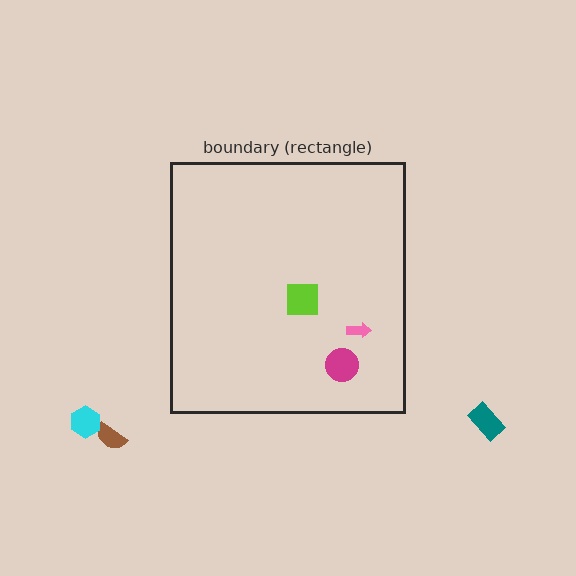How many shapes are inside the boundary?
3 inside, 3 outside.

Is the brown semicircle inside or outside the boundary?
Outside.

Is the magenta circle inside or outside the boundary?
Inside.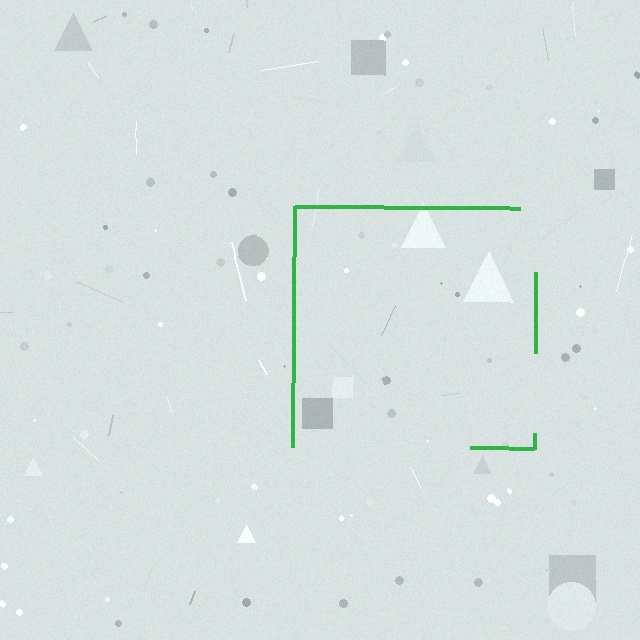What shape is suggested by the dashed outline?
The dashed outline suggests a square.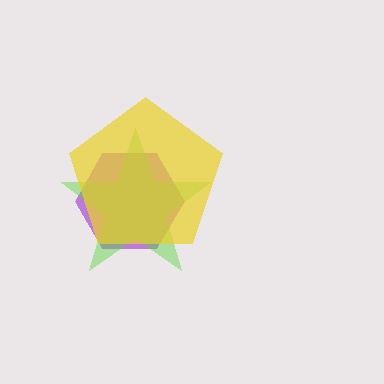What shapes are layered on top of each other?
The layered shapes are: a purple hexagon, a lime star, a yellow pentagon.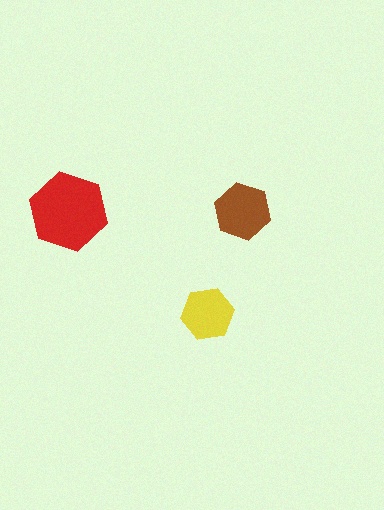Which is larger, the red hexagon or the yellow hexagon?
The red one.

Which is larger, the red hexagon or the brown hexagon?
The red one.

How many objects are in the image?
There are 3 objects in the image.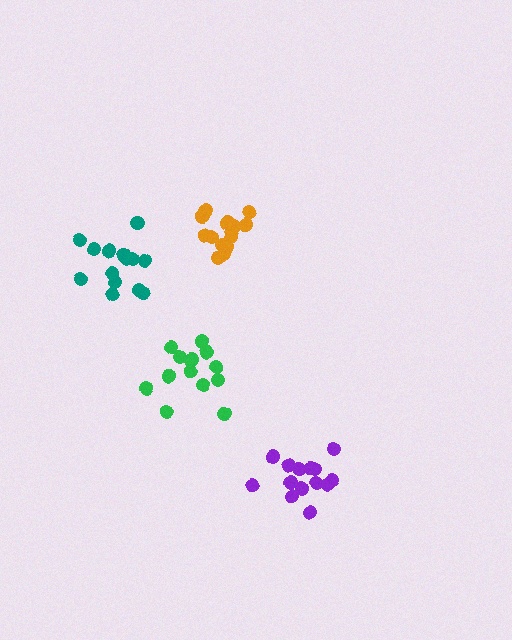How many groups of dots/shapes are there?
There are 4 groups.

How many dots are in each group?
Group 1: 13 dots, Group 2: 14 dots, Group 3: 14 dots, Group 4: 14 dots (55 total).